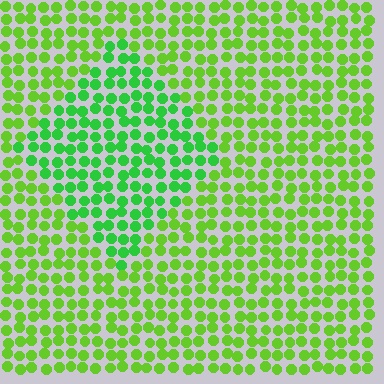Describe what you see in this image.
The image is filled with small lime elements in a uniform arrangement. A diamond-shaped region is visible where the elements are tinted to a slightly different hue, forming a subtle color boundary.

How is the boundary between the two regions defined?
The boundary is defined purely by a slight shift in hue (about 29 degrees). Spacing, size, and orientation are identical on both sides.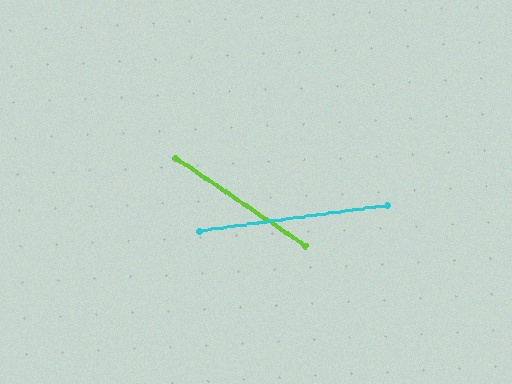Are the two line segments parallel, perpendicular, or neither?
Neither parallel nor perpendicular — they differ by about 42°.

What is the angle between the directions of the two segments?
Approximately 42 degrees.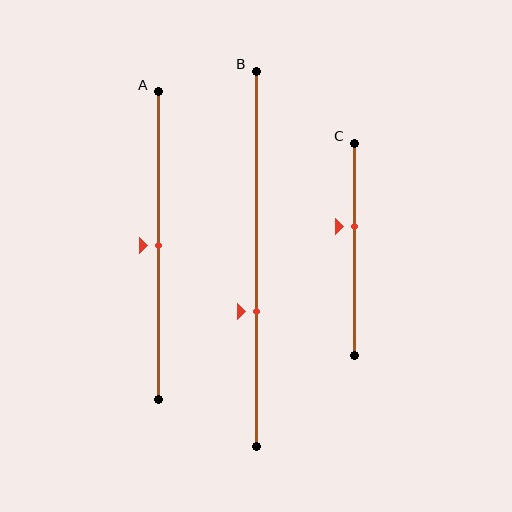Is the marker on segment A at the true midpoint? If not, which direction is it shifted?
Yes, the marker on segment A is at the true midpoint.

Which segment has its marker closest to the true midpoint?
Segment A has its marker closest to the true midpoint.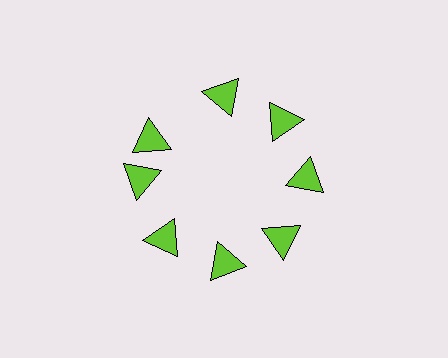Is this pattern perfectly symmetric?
No. The 8 lime triangles are arranged in a ring, but one element near the 10 o'clock position is rotated out of alignment along the ring, breaking the 8-fold rotational symmetry.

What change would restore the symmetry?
The symmetry would be restored by rotating it back into even spacing with its neighbors so that all 8 triangles sit at equal angles and equal distance from the center.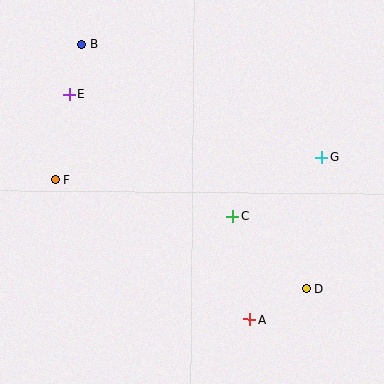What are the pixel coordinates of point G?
Point G is at (322, 157).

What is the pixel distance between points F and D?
The distance between F and D is 274 pixels.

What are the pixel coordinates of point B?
Point B is at (82, 44).